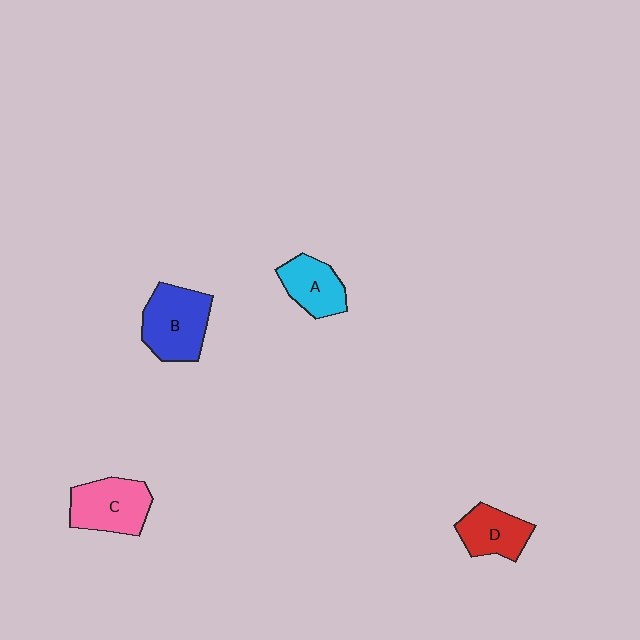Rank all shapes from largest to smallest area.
From largest to smallest: B (blue), C (pink), A (cyan), D (red).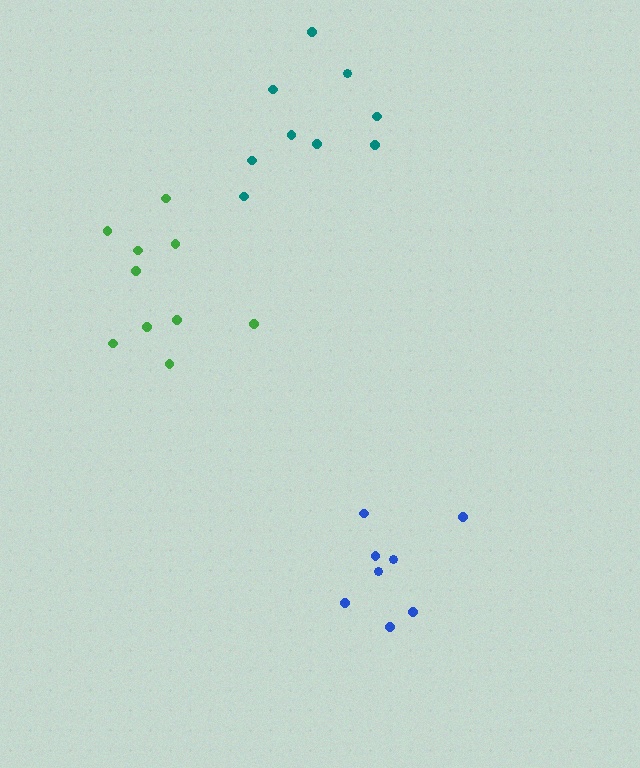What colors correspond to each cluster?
The clusters are colored: green, teal, blue.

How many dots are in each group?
Group 1: 10 dots, Group 2: 9 dots, Group 3: 8 dots (27 total).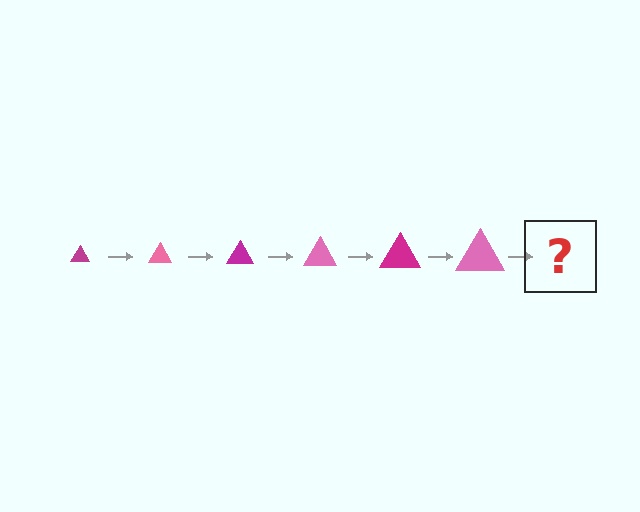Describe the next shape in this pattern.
It should be a magenta triangle, larger than the previous one.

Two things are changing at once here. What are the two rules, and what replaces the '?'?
The two rules are that the triangle grows larger each step and the color cycles through magenta and pink. The '?' should be a magenta triangle, larger than the previous one.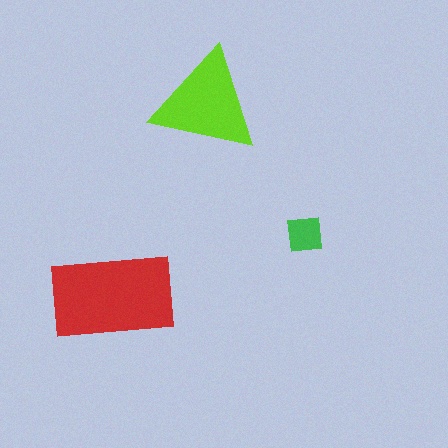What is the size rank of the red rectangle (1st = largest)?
1st.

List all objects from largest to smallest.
The red rectangle, the lime triangle, the green square.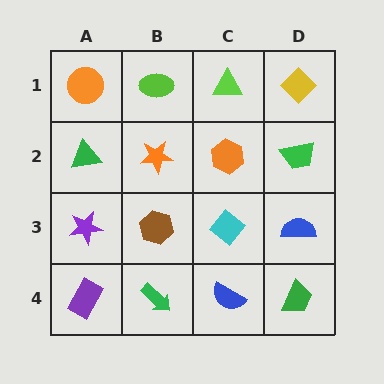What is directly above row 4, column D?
A blue semicircle.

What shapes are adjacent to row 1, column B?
An orange star (row 2, column B), an orange circle (row 1, column A), a lime triangle (row 1, column C).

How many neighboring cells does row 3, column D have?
3.